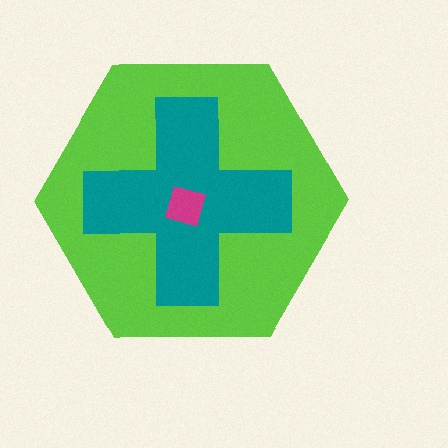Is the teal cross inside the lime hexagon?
Yes.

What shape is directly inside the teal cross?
The magenta diamond.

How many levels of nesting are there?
3.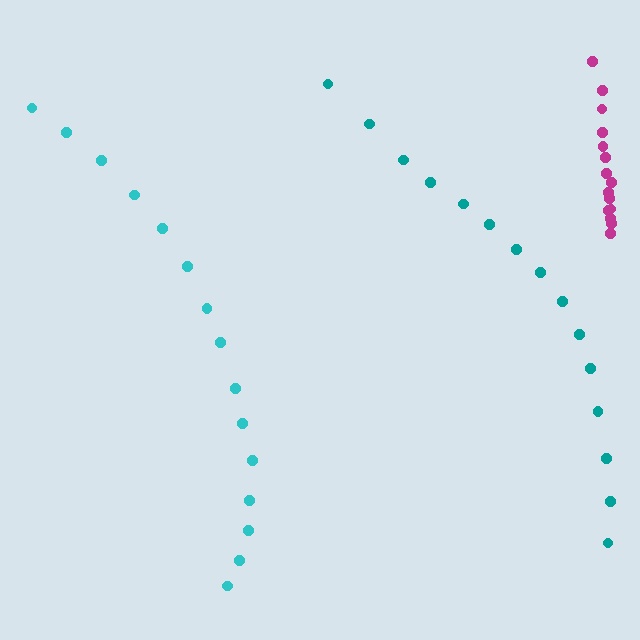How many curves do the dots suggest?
There are 3 distinct paths.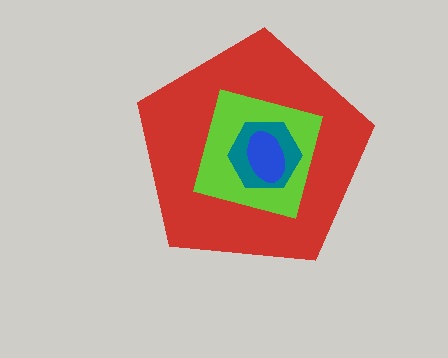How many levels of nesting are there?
4.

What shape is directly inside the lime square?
The teal hexagon.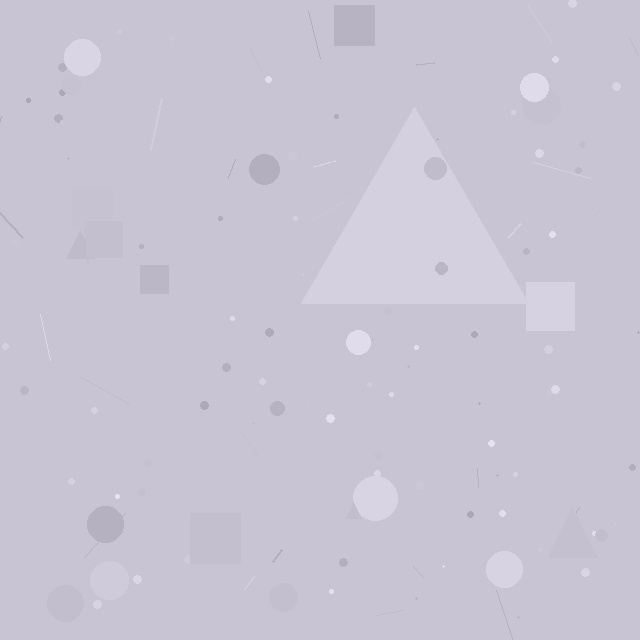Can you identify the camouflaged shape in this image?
The camouflaged shape is a triangle.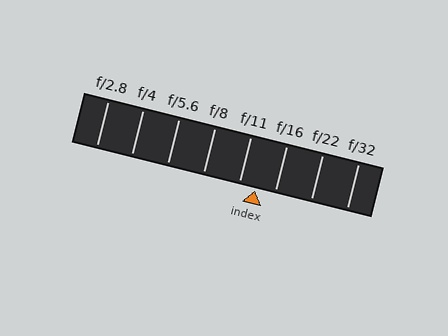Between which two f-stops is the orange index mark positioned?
The index mark is between f/11 and f/16.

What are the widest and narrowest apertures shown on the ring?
The widest aperture shown is f/2.8 and the narrowest is f/32.